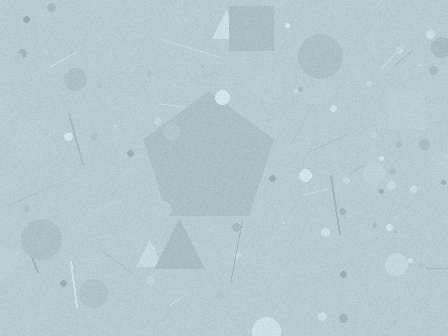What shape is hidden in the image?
A pentagon is hidden in the image.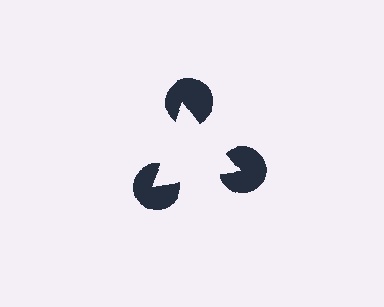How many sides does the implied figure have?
3 sides.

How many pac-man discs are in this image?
There are 3 — one at each vertex of the illusory triangle.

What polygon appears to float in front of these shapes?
An illusory triangle — its edges are inferred from the aligned wedge cuts in the pac-man discs, not physically drawn.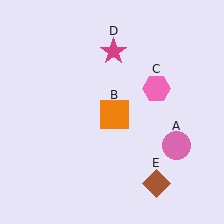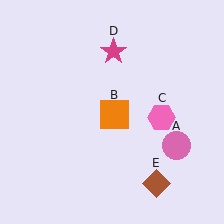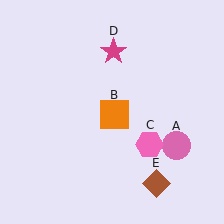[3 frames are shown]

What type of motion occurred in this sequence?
The pink hexagon (object C) rotated clockwise around the center of the scene.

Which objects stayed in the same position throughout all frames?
Pink circle (object A) and orange square (object B) and magenta star (object D) and brown diamond (object E) remained stationary.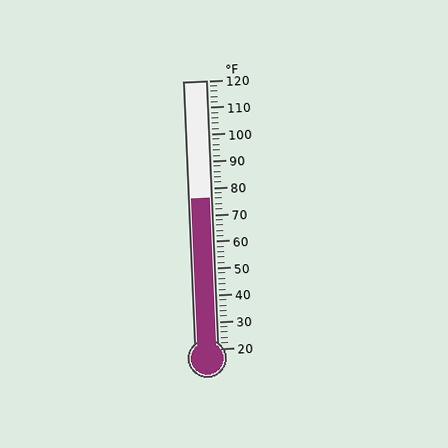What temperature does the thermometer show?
The thermometer shows approximately 76°F.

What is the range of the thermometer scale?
The thermometer scale ranges from 20°F to 120°F.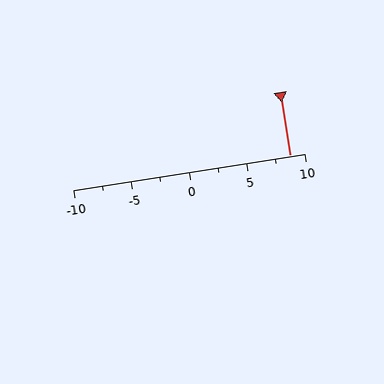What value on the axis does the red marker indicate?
The marker indicates approximately 8.8.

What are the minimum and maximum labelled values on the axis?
The axis runs from -10 to 10.